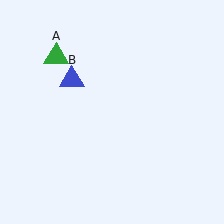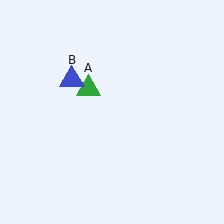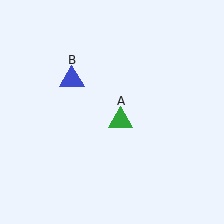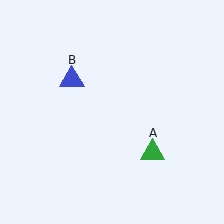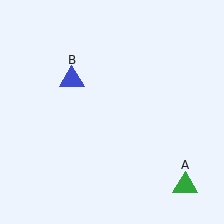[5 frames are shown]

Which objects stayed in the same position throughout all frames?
Blue triangle (object B) remained stationary.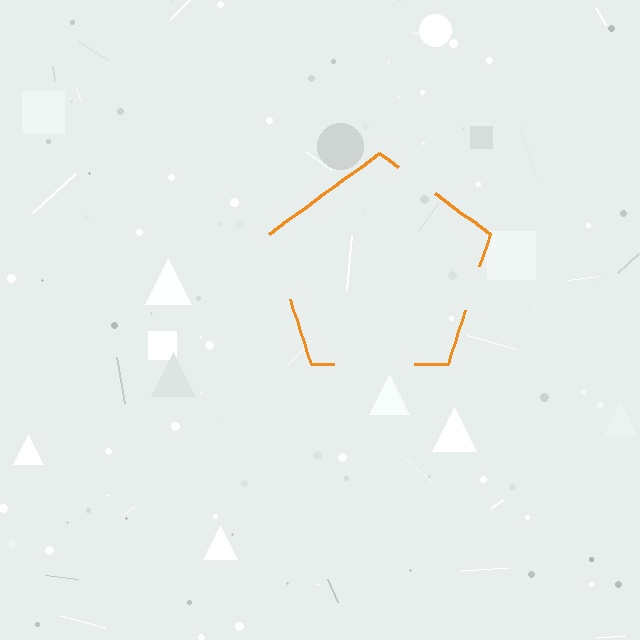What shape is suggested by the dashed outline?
The dashed outline suggests a pentagon.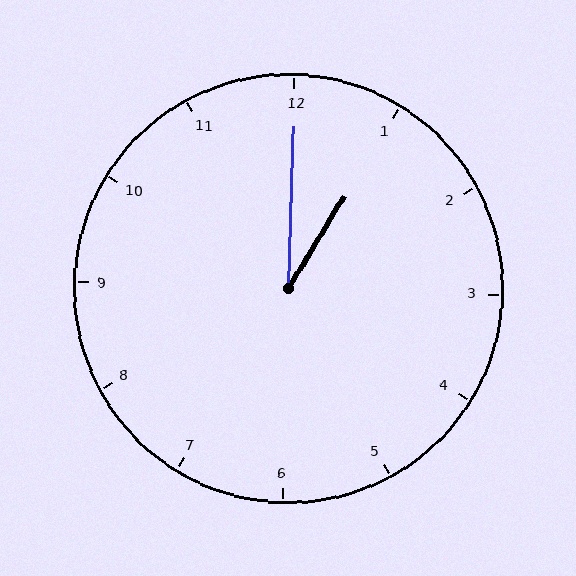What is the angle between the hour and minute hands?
Approximately 30 degrees.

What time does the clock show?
1:00.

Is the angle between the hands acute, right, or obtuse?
It is acute.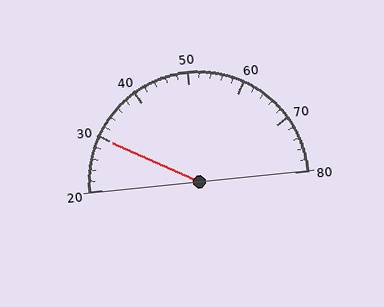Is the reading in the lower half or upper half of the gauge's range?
The reading is in the lower half of the range (20 to 80).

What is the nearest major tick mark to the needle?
The nearest major tick mark is 30.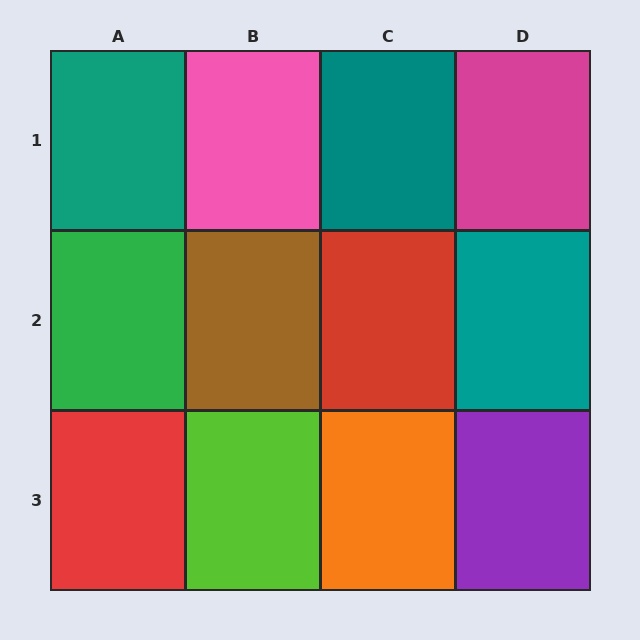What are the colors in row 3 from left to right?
Red, lime, orange, purple.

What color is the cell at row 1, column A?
Teal.